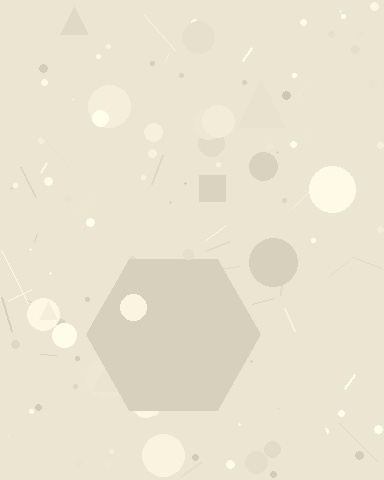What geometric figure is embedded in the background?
A hexagon is embedded in the background.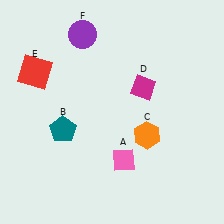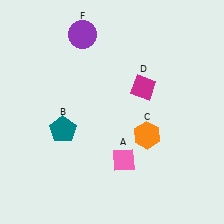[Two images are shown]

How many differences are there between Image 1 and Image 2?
There is 1 difference between the two images.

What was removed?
The red square (E) was removed in Image 2.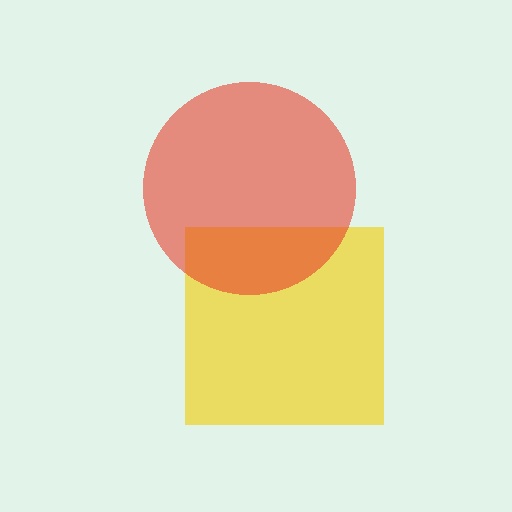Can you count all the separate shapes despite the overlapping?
Yes, there are 2 separate shapes.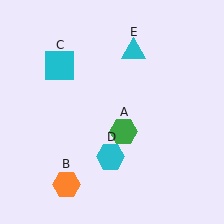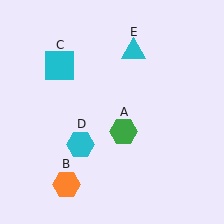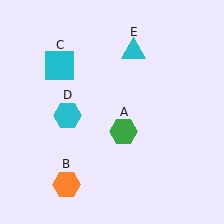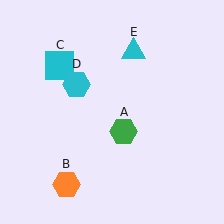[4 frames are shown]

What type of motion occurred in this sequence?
The cyan hexagon (object D) rotated clockwise around the center of the scene.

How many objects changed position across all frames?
1 object changed position: cyan hexagon (object D).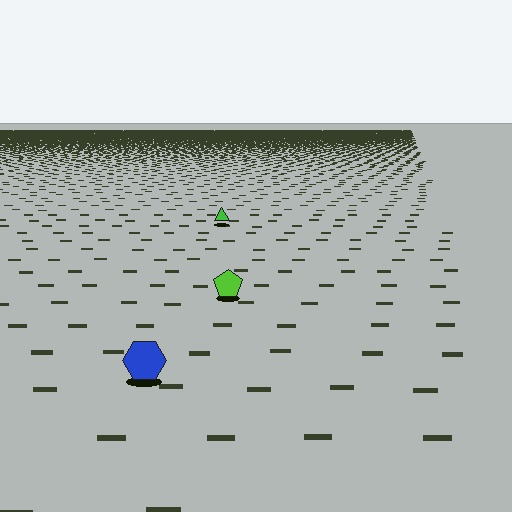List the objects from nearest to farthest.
From nearest to farthest: the blue hexagon, the lime pentagon, the green triangle.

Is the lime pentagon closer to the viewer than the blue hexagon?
No. The blue hexagon is closer — you can tell from the texture gradient: the ground texture is coarser near it.